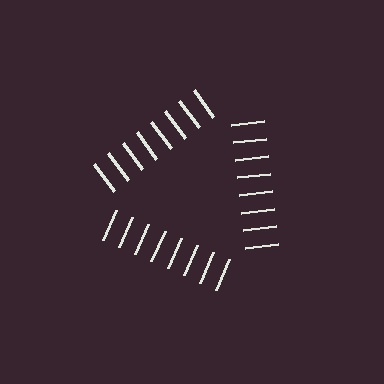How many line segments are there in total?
24 — 8 along each of the 3 edges.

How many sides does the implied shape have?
3 sides — the line-ends trace a triangle.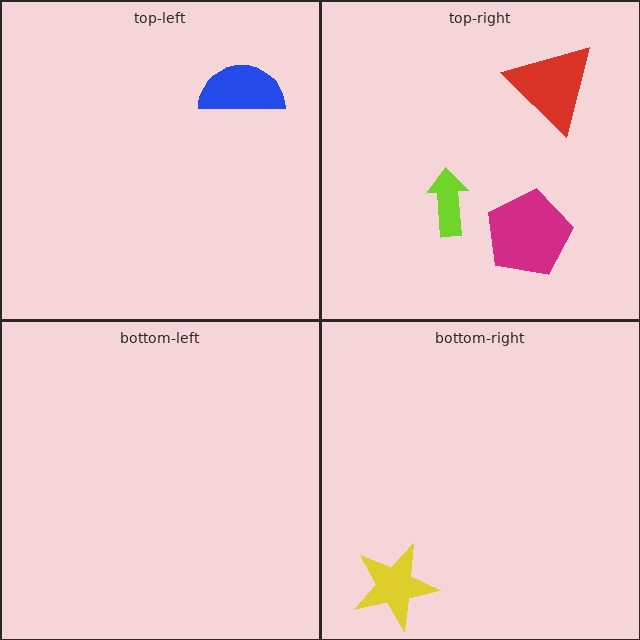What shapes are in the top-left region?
The blue semicircle.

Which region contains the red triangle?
The top-right region.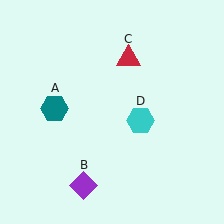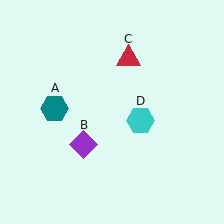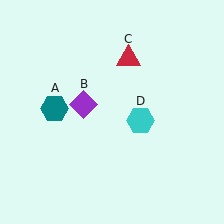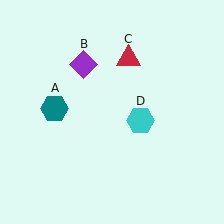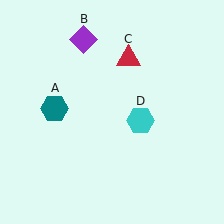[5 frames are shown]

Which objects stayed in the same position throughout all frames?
Teal hexagon (object A) and red triangle (object C) and cyan hexagon (object D) remained stationary.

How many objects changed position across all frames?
1 object changed position: purple diamond (object B).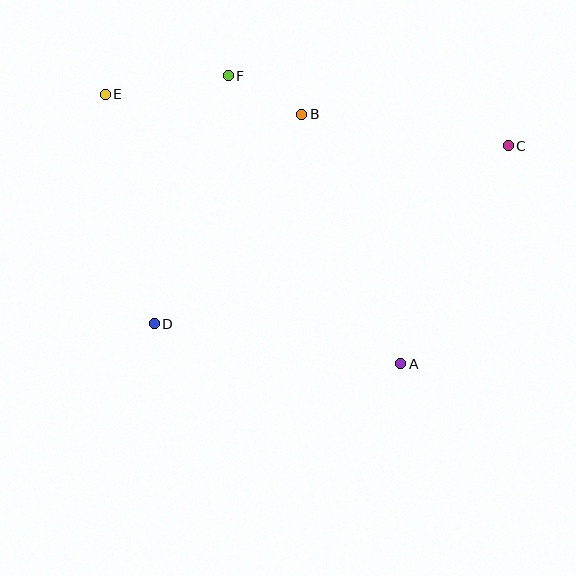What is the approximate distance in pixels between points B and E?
The distance between B and E is approximately 198 pixels.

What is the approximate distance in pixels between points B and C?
The distance between B and C is approximately 209 pixels.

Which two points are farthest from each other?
Points C and E are farthest from each other.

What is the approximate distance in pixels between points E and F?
The distance between E and F is approximately 124 pixels.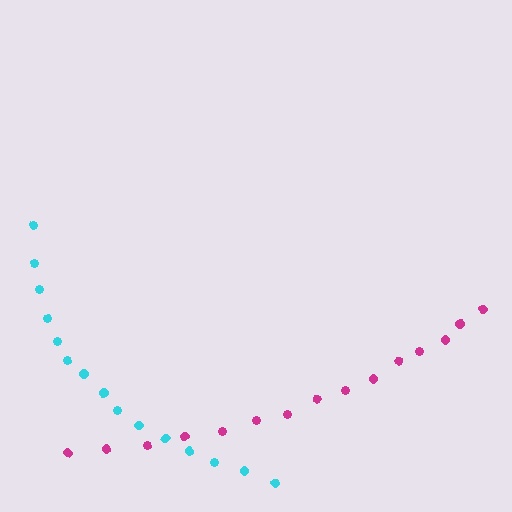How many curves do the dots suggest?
There are 2 distinct paths.